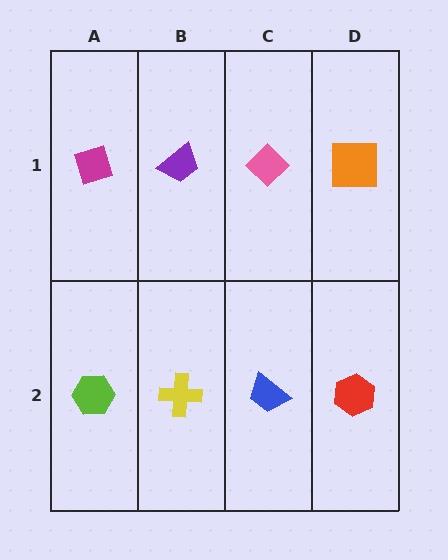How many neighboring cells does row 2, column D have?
2.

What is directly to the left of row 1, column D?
A pink diamond.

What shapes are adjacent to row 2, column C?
A pink diamond (row 1, column C), a yellow cross (row 2, column B), a red hexagon (row 2, column D).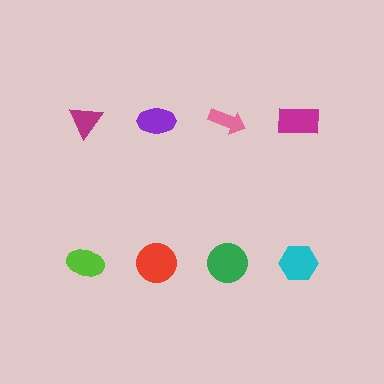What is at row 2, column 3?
A green circle.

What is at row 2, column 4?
A cyan hexagon.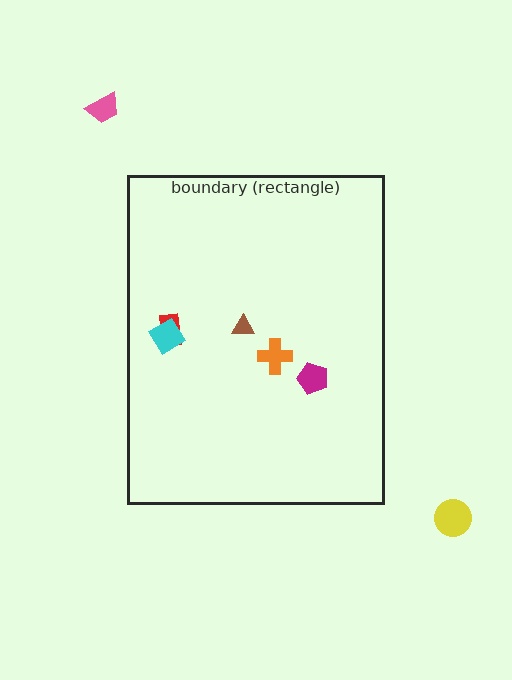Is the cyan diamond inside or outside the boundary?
Inside.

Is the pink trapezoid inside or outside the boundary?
Outside.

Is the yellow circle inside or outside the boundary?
Outside.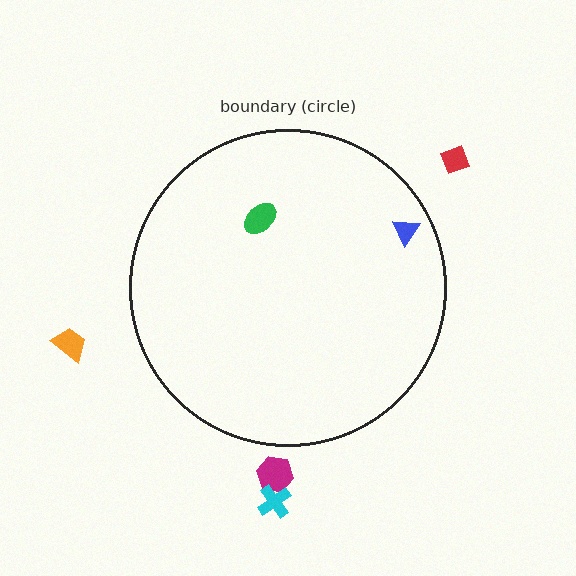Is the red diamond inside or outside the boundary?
Outside.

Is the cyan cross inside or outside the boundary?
Outside.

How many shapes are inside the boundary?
2 inside, 4 outside.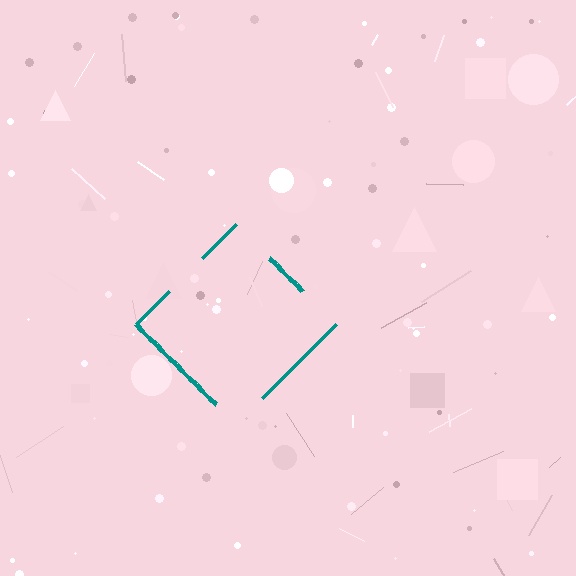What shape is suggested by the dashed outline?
The dashed outline suggests a diamond.